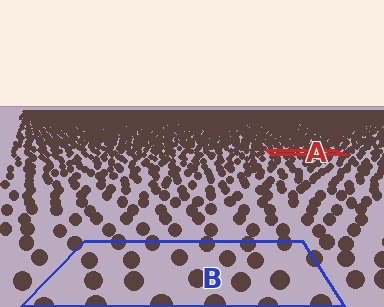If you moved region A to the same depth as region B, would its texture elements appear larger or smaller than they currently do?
They would appear larger. At a closer depth, the same texture elements are projected at a bigger on-screen size.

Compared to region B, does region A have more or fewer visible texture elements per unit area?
Region A has more texture elements per unit area — they are packed more densely because it is farther away.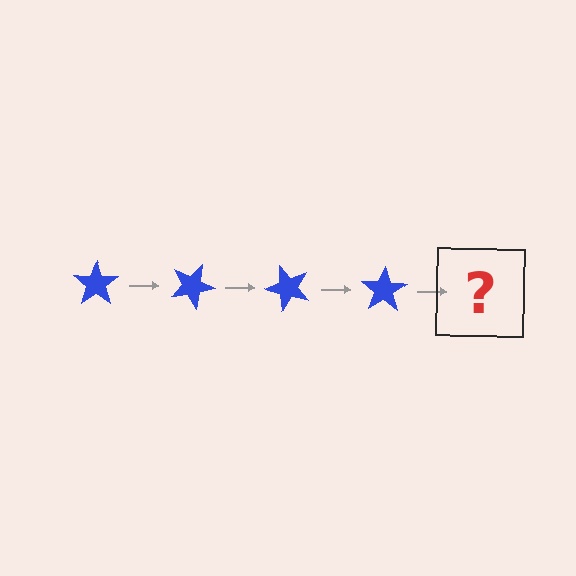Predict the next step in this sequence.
The next step is a blue star rotated 100 degrees.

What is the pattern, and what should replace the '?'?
The pattern is that the star rotates 25 degrees each step. The '?' should be a blue star rotated 100 degrees.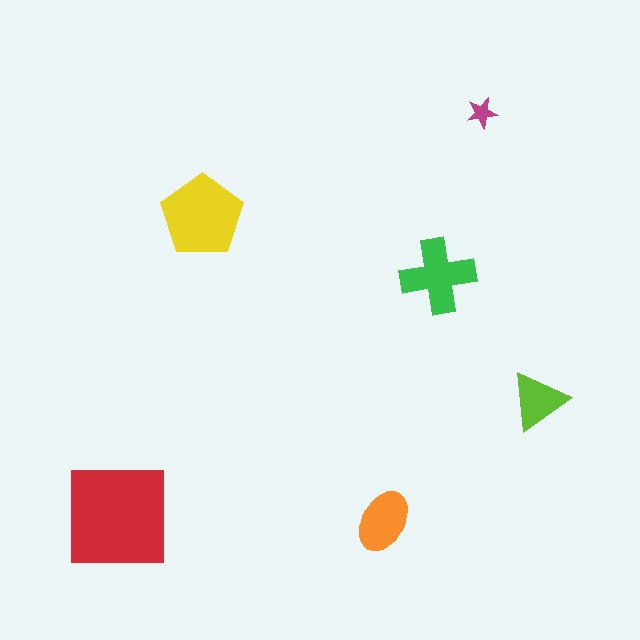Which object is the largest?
The red square.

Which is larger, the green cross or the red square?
The red square.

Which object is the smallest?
The magenta star.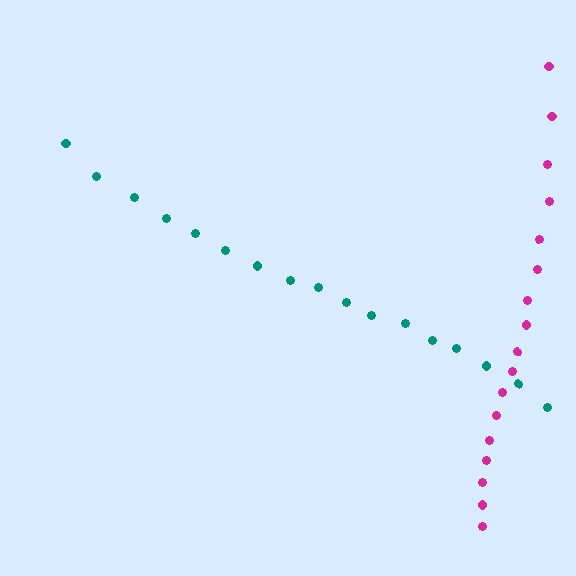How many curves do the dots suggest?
There are 2 distinct paths.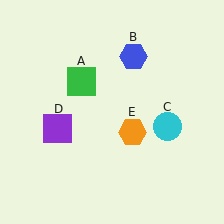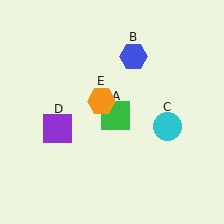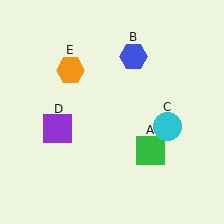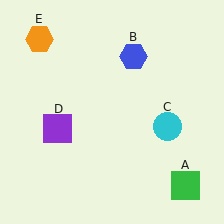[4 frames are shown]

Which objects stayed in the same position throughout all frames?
Blue hexagon (object B) and cyan circle (object C) and purple square (object D) remained stationary.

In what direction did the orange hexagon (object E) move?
The orange hexagon (object E) moved up and to the left.